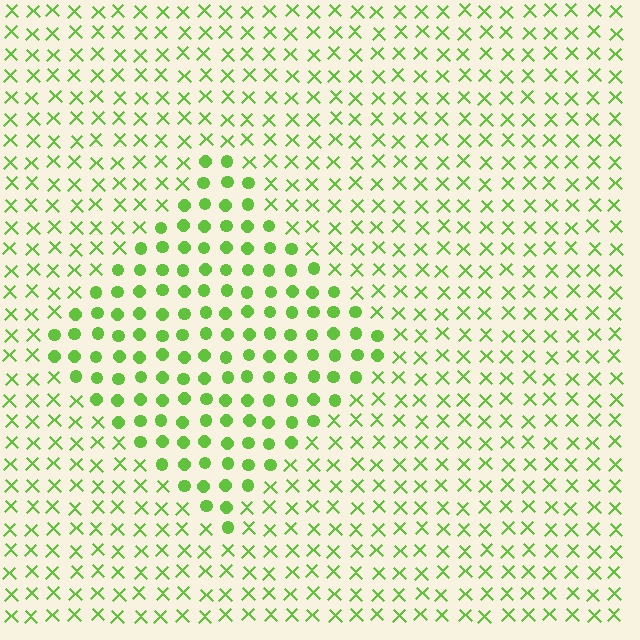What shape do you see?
I see a diamond.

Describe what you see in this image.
The image is filled with small lime elements arranged in a uniform grid. A diamond-shaped region contains circles, while the surrounding area contains X marks. The boundary is defined purely by the change in element shape.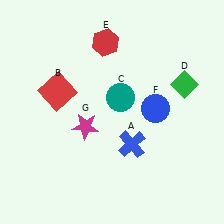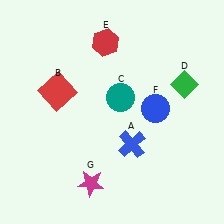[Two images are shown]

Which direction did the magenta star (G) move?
The magenta star (G) moved down.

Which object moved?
The magenta star (G) moved down.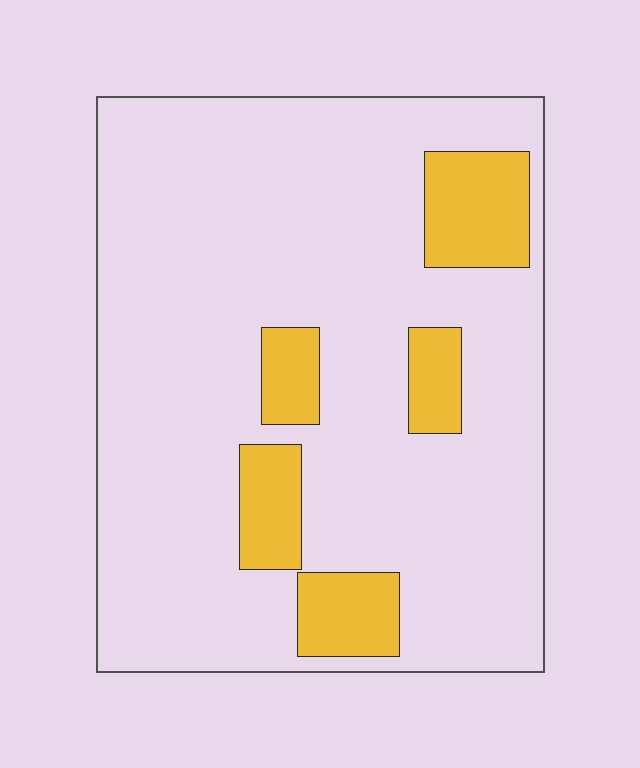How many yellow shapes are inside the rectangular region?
5.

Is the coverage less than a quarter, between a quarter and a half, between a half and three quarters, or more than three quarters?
Less than a quarter.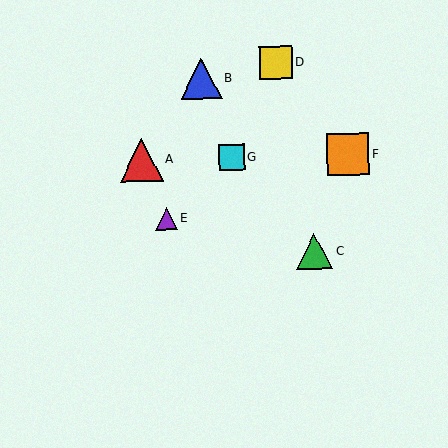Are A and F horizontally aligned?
Yes, both are at y≈160.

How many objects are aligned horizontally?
3 objects (A, F, G) are aligned horizontally.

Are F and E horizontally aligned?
No, F is at y≈154 and E is at y≈219.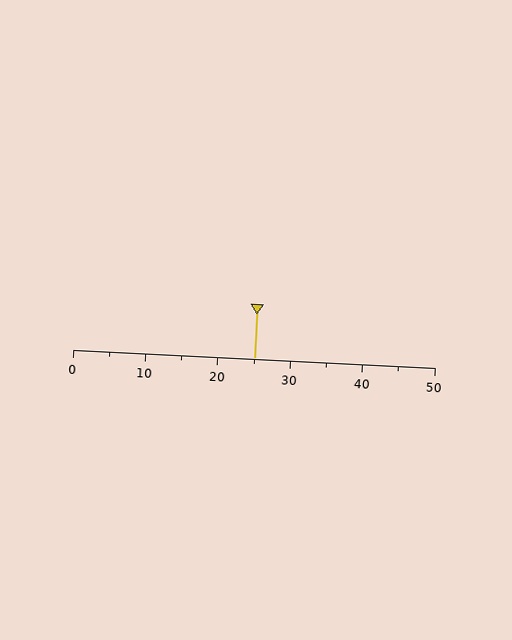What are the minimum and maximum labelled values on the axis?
The axis runs from 0 to 50.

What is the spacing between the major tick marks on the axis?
The major ticks are spaced 10 apart.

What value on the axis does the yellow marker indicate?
The marker indicates approximately 25.